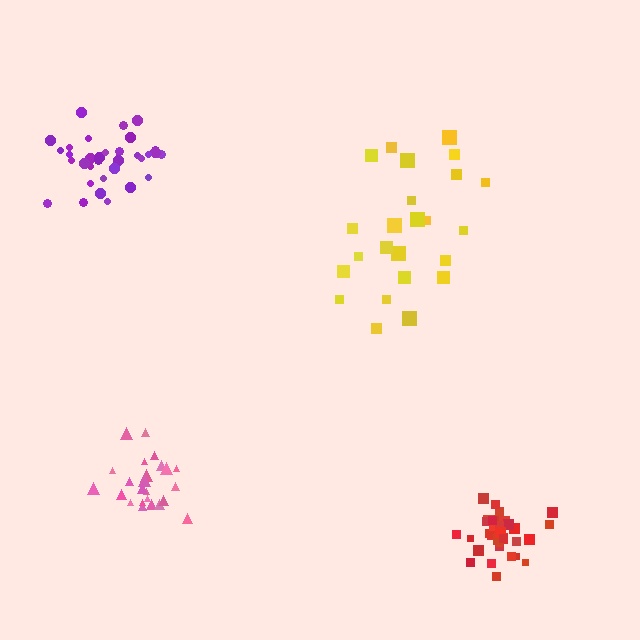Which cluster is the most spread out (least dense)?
Yellow.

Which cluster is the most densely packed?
Red.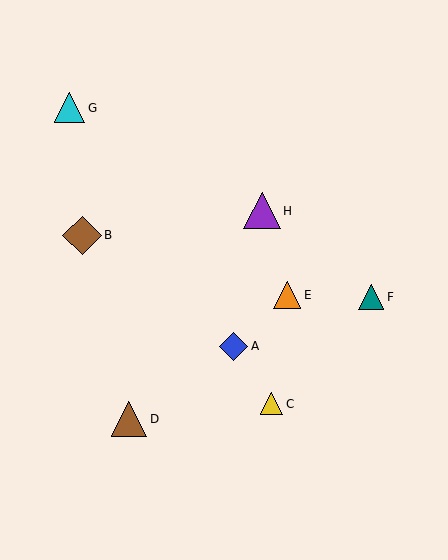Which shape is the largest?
The brown diamond (labeled B) is the largest.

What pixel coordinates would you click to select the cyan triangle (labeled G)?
Click at (70, 108) to select the cyan triangle G.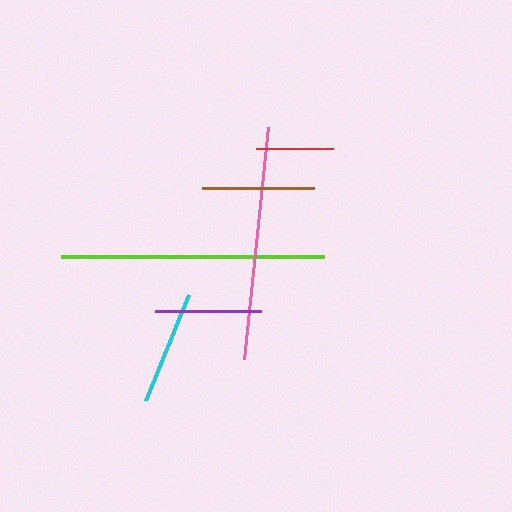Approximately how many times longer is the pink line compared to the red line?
The pink line is approximately 3.0 times the length of the red line.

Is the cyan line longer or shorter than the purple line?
The cyan line is longer than the purple line.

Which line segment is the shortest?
The red line is the shortest at approximately 77 pixels.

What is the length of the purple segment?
The purple segment is approximately 106 pixels long.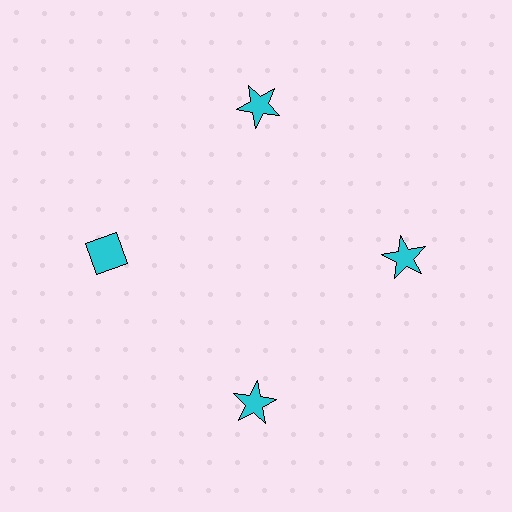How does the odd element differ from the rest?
It has a different shape: diamond instead of star.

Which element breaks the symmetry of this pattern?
The cyan diamond at roughly the 9 o'clock position breaks the symmetry. All other shapes are cyan stars.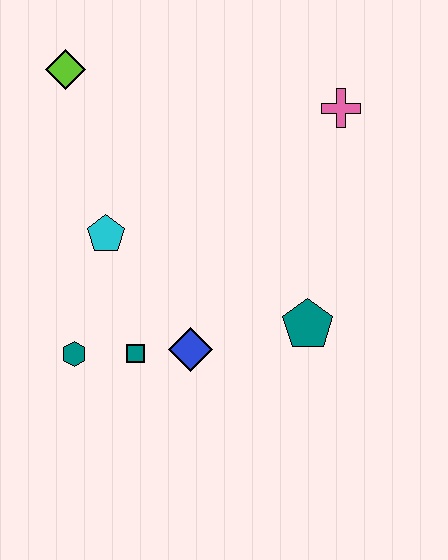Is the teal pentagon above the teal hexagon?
Yes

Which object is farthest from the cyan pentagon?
The pink cross is farthest from the cyan pentagon.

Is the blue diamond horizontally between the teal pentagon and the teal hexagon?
Yes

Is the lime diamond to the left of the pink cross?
Yes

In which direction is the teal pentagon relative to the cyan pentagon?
The teal pentagon is to the right of the cyan pentagon.